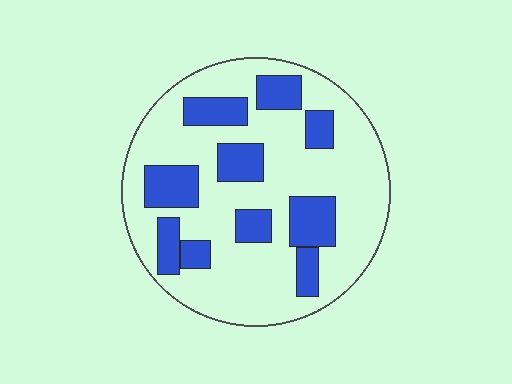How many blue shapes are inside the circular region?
10.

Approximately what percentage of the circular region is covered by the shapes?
Approximately 30%.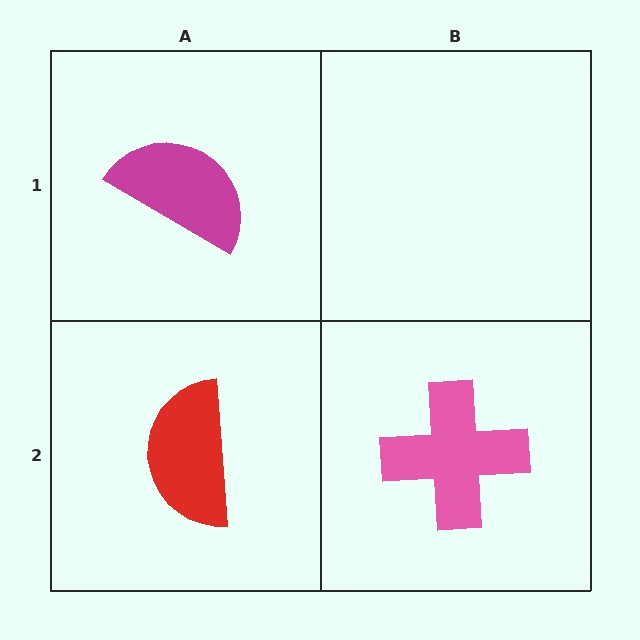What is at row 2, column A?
A red semicircle.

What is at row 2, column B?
A pink cross.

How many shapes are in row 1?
1 shape.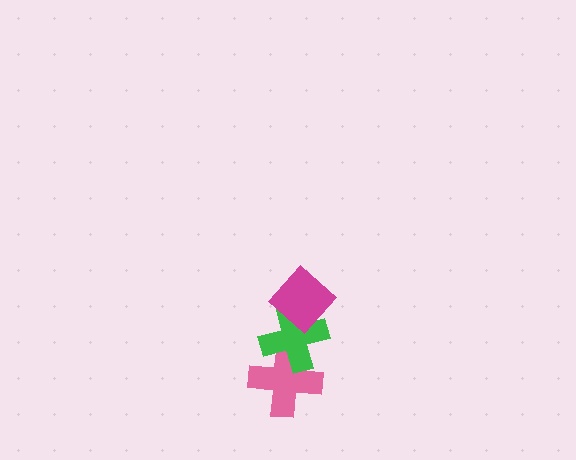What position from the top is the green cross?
The green cross is 2nd from the top.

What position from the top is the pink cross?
The pink cross is 3rd from the top.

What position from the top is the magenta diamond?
The magenta diamond is 1st from the top.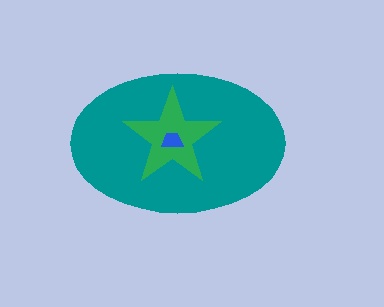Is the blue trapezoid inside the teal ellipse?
Yes.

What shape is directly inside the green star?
The blue trapezoid.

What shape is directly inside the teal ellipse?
The green star.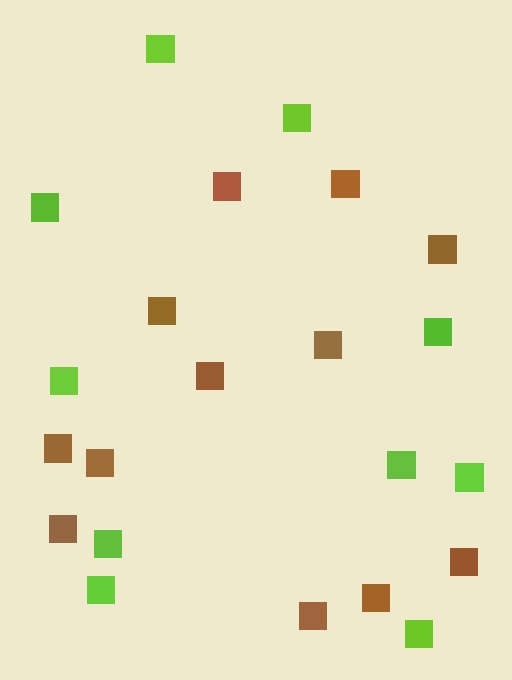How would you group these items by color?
There are 2 groups: one group of brown squares (12) and one group of lime squares (10).